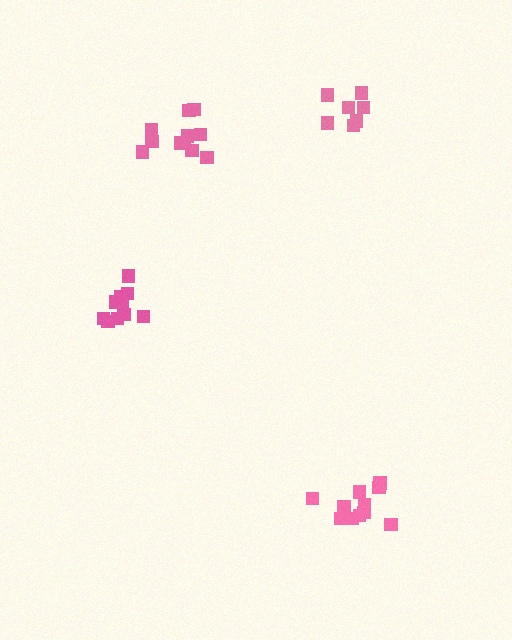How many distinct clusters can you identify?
There are 4 distinct clusters.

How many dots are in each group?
Group 1: 11 dots, Group 2: 10 dots, Group 3: 11 dots, Group 4: 7 dots (39 total).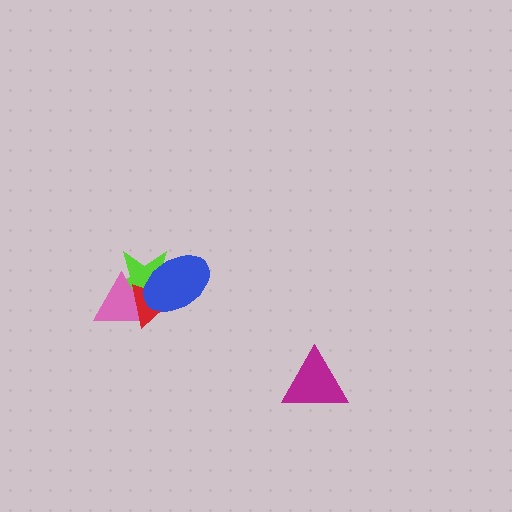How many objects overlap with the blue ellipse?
3 objects overlap with the blue ellipse.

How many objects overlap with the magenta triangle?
0 objects overlap with the magenta triangle.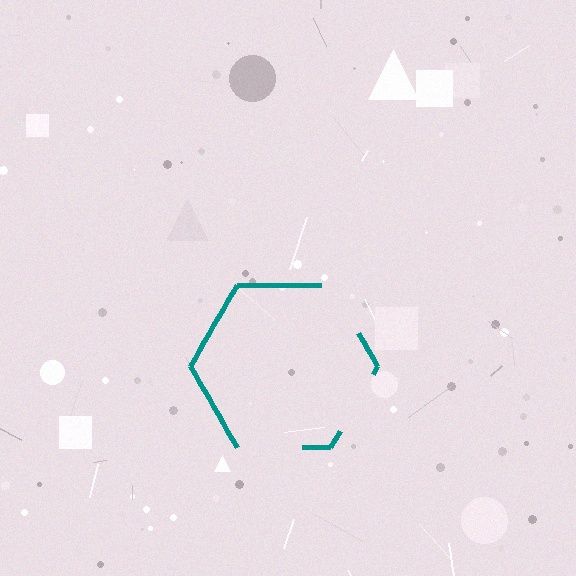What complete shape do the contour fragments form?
The contour fragments form a hexagon.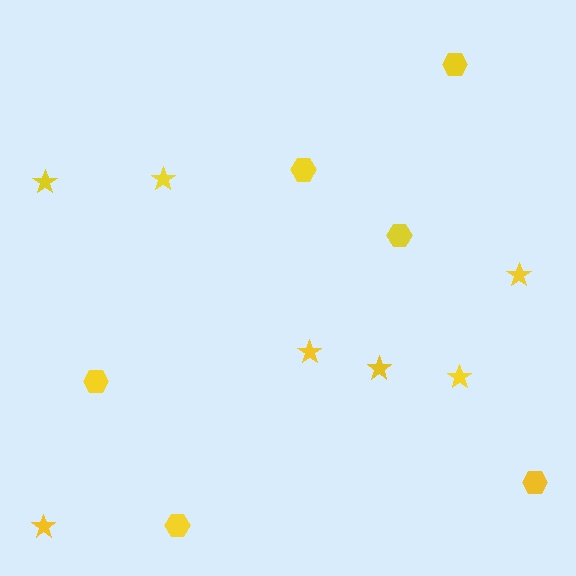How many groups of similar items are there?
There are 2 groups: one group of stars (7) and one group of hexagons (6).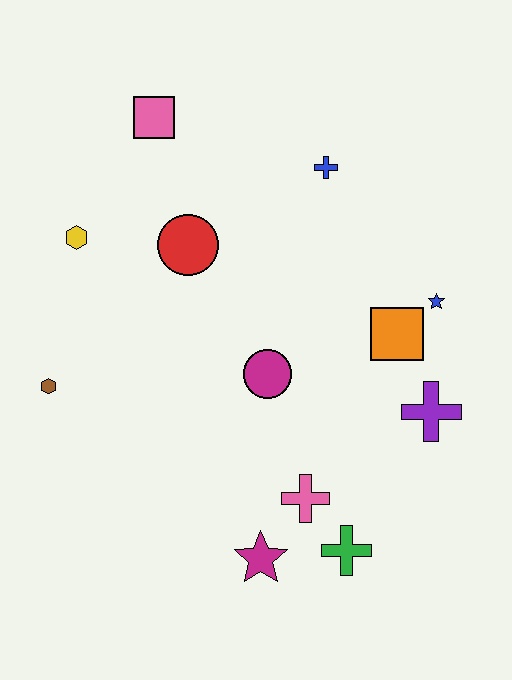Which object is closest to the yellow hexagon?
The red circle is closest to the yellow hexagon.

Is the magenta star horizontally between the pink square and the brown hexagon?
No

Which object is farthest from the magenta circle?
The pink square is farthest from the magenta circle.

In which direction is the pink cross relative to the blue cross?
The pink cross is below the blue cross.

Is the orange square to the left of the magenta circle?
No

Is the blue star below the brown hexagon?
No